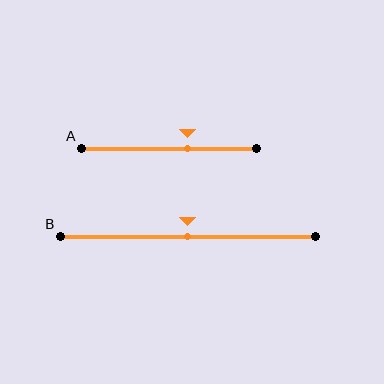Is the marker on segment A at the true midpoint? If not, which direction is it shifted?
No, the marker on segment A is shifted to the right by about 10% of the segment length.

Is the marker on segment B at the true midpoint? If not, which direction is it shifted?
Yes, the marker on segment B is at the true midpoint.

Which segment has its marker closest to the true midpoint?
Segment B has its marker closest to the true midpoint.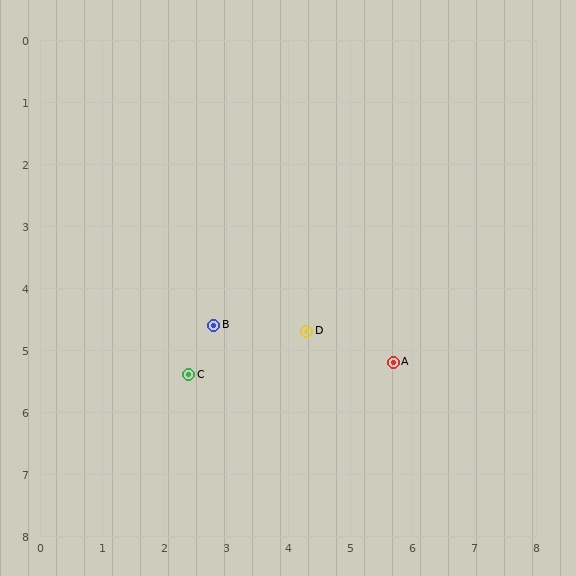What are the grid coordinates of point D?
Point D is at approximately (4.3, 4.7).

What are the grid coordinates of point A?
Point A is at approximately (5.7, 5.2).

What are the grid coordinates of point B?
Point B is at approximately (2.8, 4.6).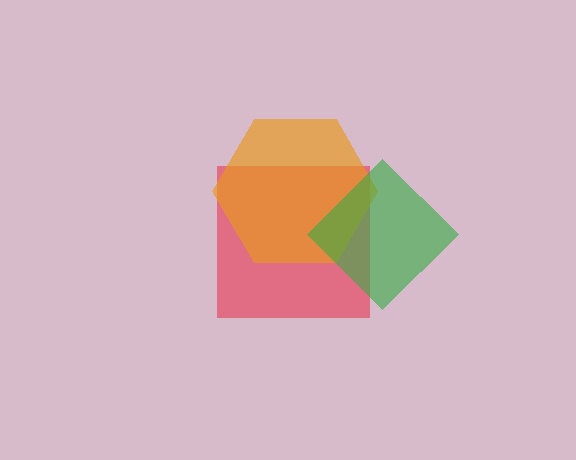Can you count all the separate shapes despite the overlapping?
Yes, there are 3 separate shapes.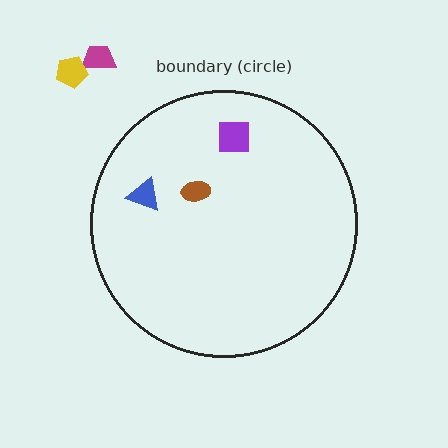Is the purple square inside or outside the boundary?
Inside.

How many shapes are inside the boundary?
3 inside, 2 outside.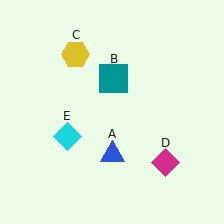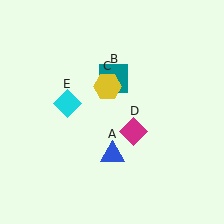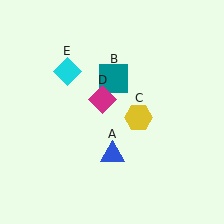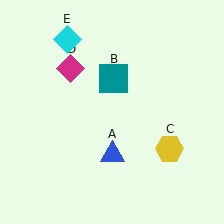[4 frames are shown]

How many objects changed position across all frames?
3 objects changed position: yellow hexagon (object C), magenta diamond (object D), cyan diamond (object E).